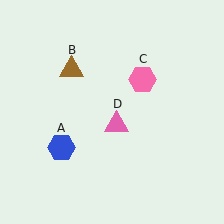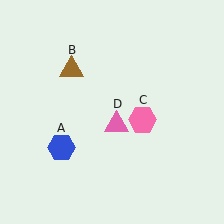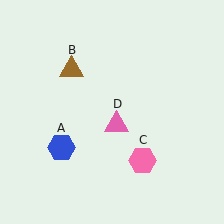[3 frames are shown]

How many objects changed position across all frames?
1 object changed position: pink hexagon (object C).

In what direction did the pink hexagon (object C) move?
The pink hexagon (object C) moved down.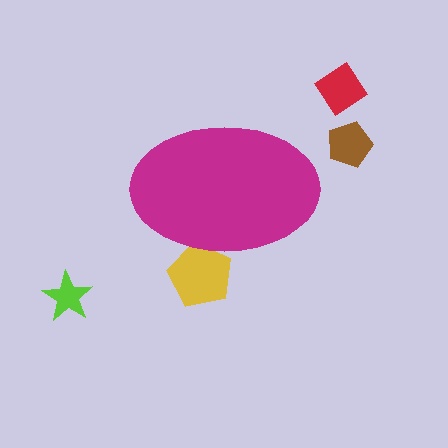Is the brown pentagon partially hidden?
No, the brown pentagon is fully visible.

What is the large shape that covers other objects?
A magenta ellipse.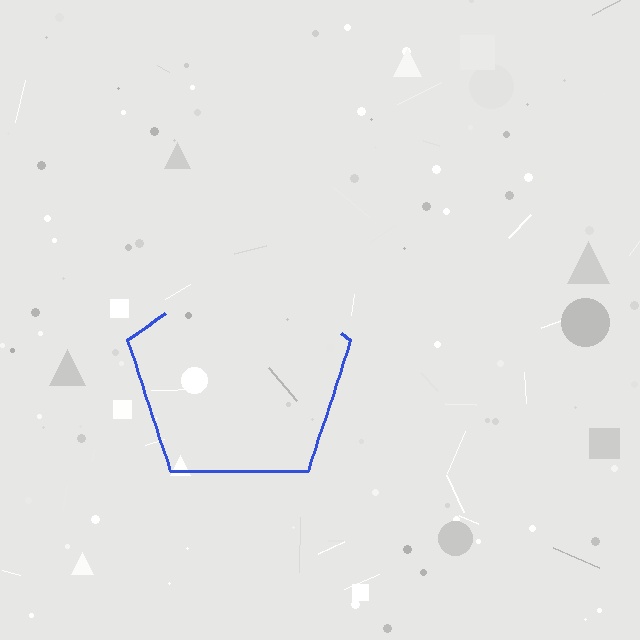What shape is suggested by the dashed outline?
The dashed outline suggests a pentagon.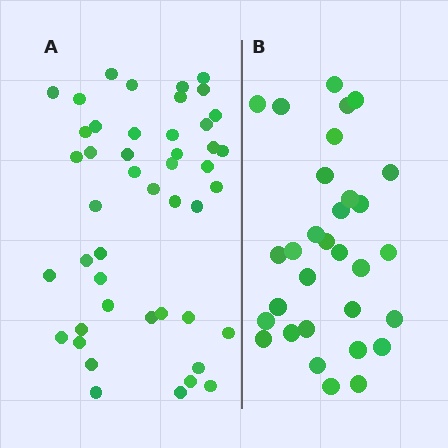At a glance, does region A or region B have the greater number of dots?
Region A (the left region) has more dots.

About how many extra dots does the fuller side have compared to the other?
Region A has approximately 15 more dots than region B.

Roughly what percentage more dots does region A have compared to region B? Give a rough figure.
About 50% more.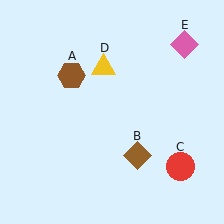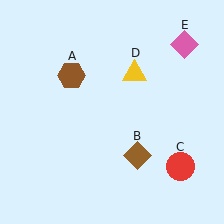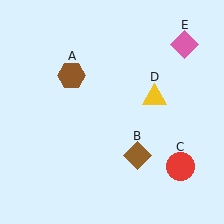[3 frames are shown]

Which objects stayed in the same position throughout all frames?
Brown hexagon (object A) and brown diamond (object B) and red circle (object C) and pink diamond (object E) remained stationary.